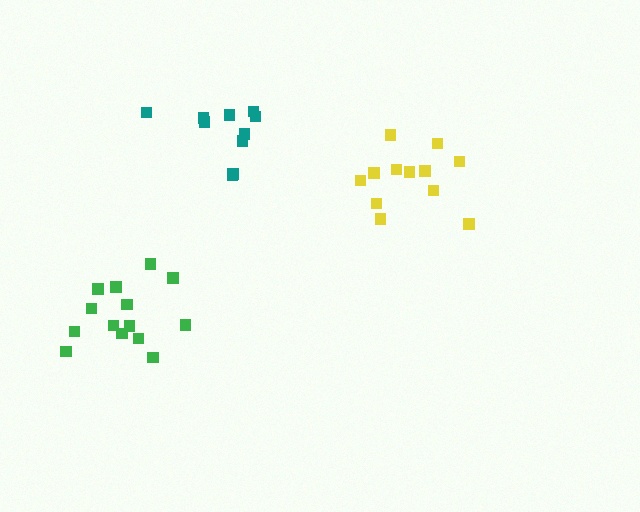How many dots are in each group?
Group 1: 10 dots, Group 2: 14 dots, Group 3: 12 dots (36 total).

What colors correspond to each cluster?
The clusters are colored: teal, green, yellow.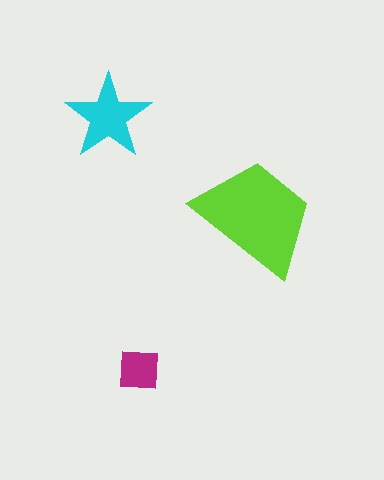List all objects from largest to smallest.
The lime trapezoid, the cyan star, the magenta square.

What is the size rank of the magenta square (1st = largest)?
3rd.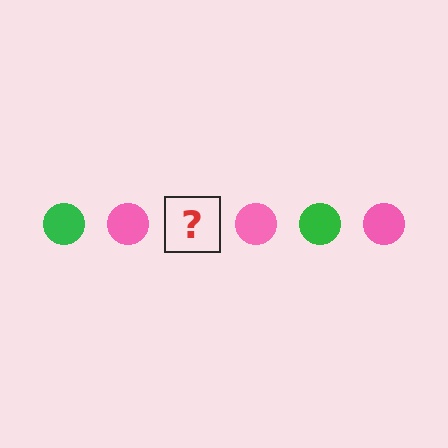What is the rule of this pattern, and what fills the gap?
The rule is that the pattern cycles through green, pink circles. The gap should be filled with a green circle.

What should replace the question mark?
The question mark should be replaced with a green circle.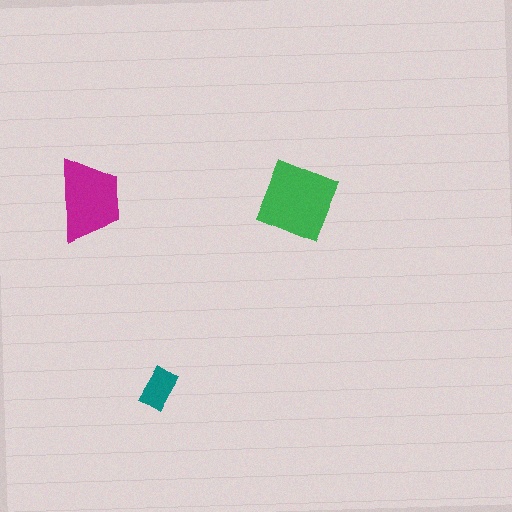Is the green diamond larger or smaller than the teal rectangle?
Larger.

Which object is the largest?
The green diamond.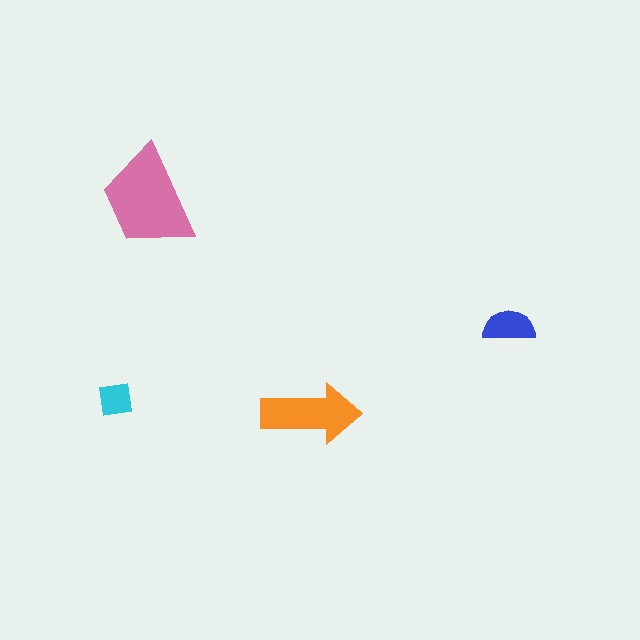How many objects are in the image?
There are 4 objects in the image.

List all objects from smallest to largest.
The cyan square, the blue semicircle, the orange arrow, the pink trapezoid.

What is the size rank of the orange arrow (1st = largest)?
2nd.